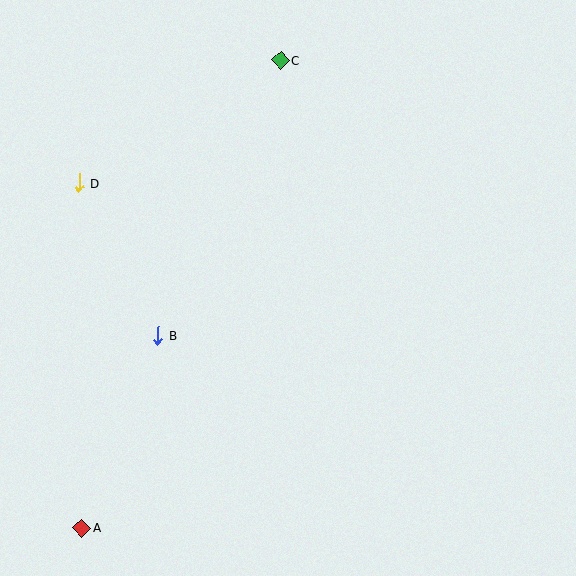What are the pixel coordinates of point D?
Point D is at (79, 183).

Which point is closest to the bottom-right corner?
Point B is closest to the bottom-right corner.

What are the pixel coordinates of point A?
Point A is at (82, 528).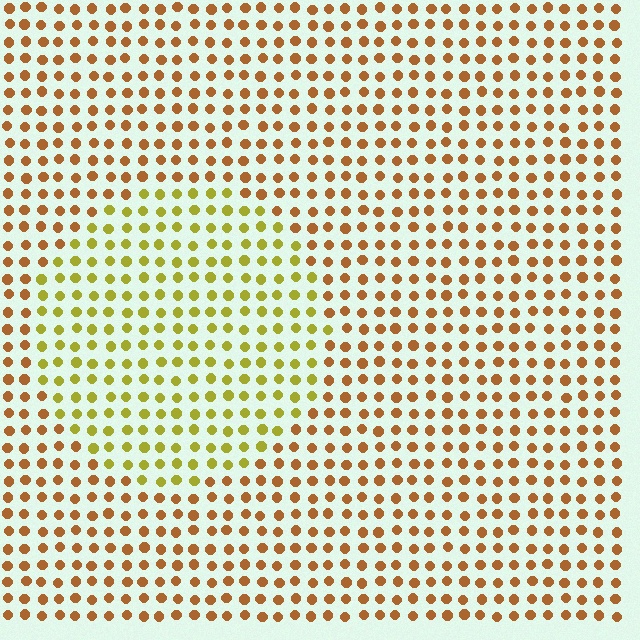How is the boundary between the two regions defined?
The boundary is defined purely by a slight shift in hue (about 37 degrees). Spacing, size, and orientation are identical on both sides.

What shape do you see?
I see a circle.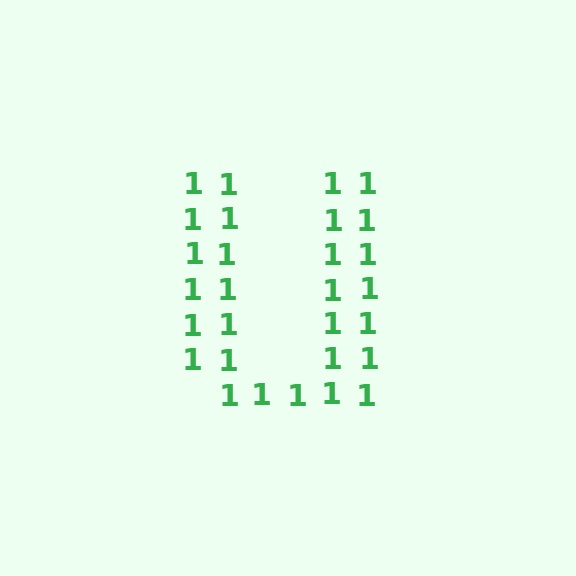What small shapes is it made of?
It is made of small digit 1's.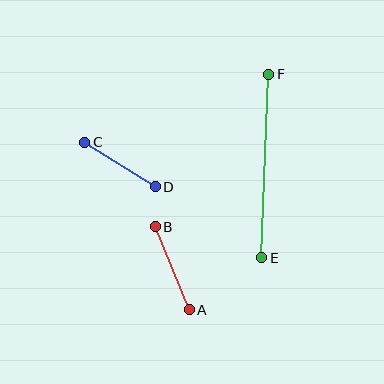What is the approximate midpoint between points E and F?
The midpoint is at approximately (265, 166) pixels.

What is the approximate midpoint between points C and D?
The midpoint is at approximately (120, 165) pixels.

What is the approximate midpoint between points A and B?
The midpoint is at approximately (172, 268) pixels.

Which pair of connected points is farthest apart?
Points E and F are farthest apart.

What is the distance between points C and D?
The distance is approximately 83 pixels.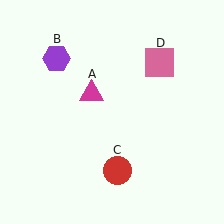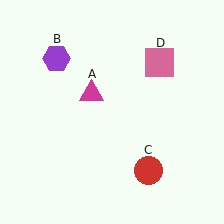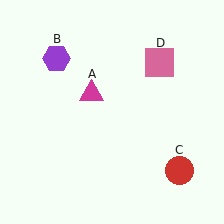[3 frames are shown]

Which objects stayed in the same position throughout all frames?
Magenta triangle (object A) and purple hexagon (object B) and pink square (object D) remained stationary.